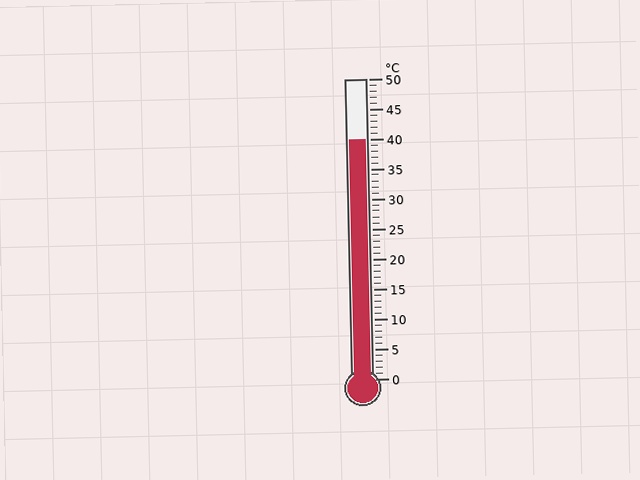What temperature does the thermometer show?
The thermometer shows approximately 40°C.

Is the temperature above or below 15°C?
The temperature is above 15°C.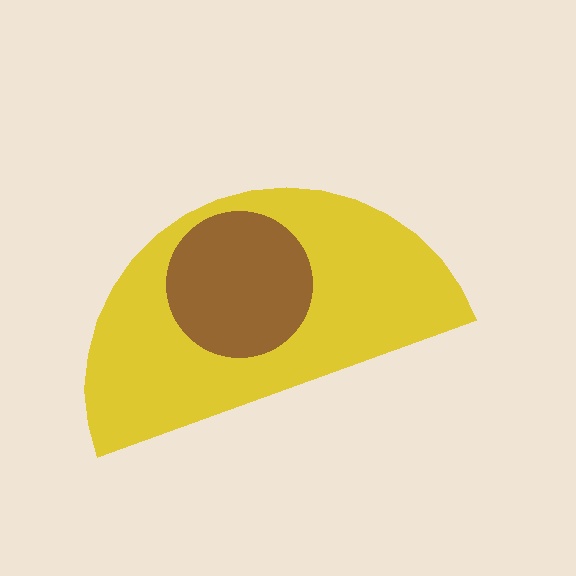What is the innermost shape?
The brown circle.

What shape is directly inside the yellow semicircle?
The brown circle.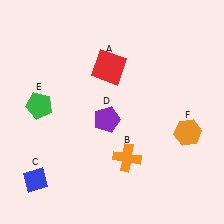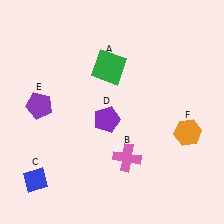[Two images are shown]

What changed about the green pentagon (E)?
In Image 1, E is green. In Image 2, it changed to purple.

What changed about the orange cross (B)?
In Image 1, B is orange. In Image 2, it changed to pink.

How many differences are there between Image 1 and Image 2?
There are 3 differences between the two images.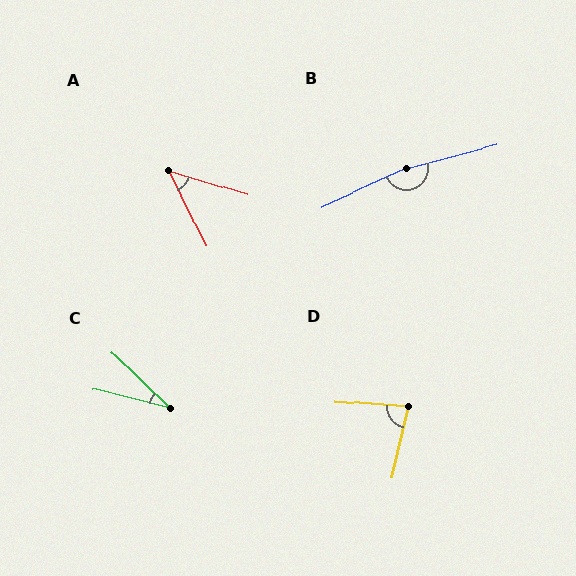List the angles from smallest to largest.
C (30°), A (47°), D (81°), B (170°).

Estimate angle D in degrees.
Approximately 81 degrees.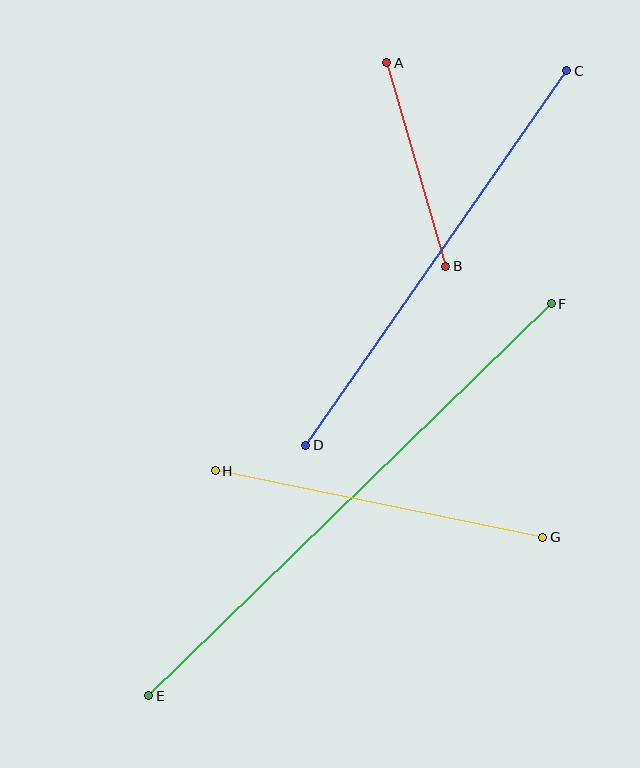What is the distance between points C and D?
The distance is approximately 457 pixels.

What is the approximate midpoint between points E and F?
The midpoint is at approximately (350, 500) pixels.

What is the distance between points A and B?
The distance is approximately 212 pixels.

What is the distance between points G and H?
The distance is approximately 334 pixels.